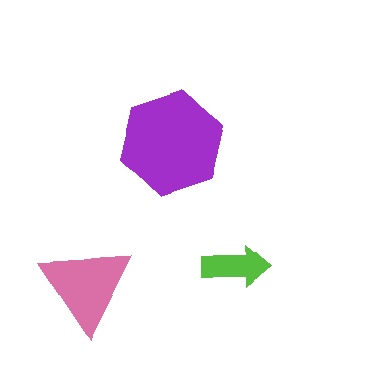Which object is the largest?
The purple hexagon.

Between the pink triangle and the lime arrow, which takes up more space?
The pink triangle.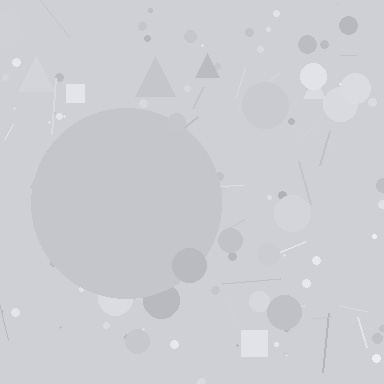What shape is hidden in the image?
A circle is hidden in the image.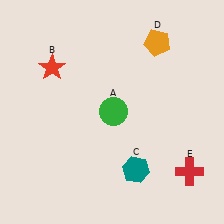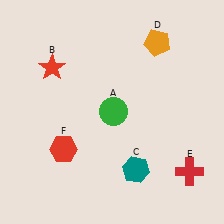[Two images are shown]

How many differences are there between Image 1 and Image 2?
There is 1 difference between the two images.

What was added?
A red hexagon (F) was added in Image 2.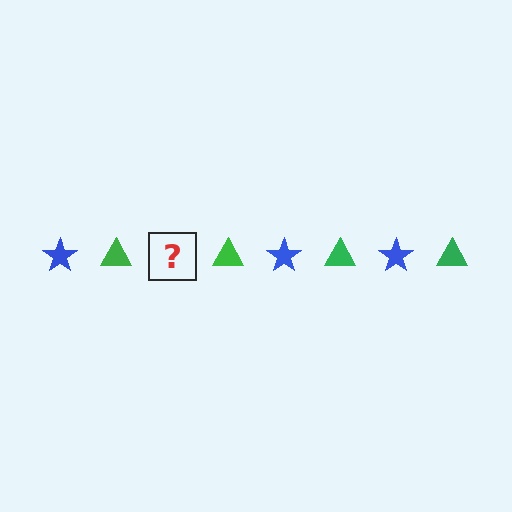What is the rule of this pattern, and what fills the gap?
The rule is that the pattern alternates between blue star and green triangle. The gap should be filled with a blue star.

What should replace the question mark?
The question mark should be replaced with a blue star.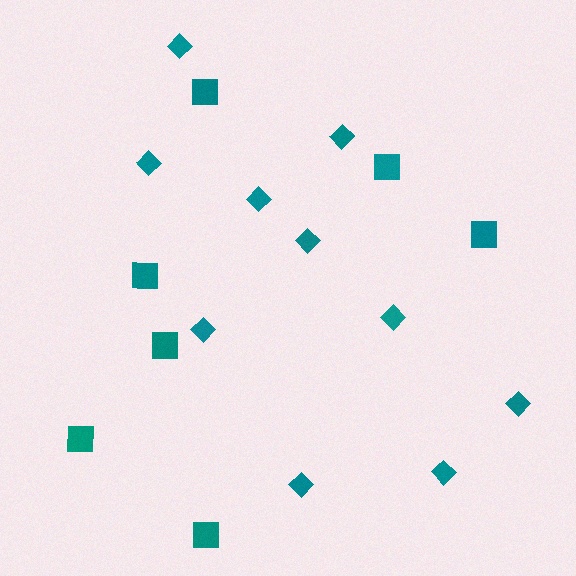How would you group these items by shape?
There are 2 groups: one group of diamonds (10) and one group of squares (7).